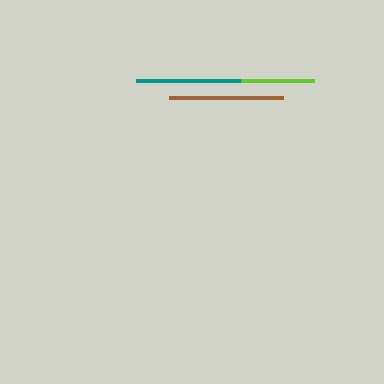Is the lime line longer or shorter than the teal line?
The lime line is longer than the teal line.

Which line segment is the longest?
The lime line is the longest at approximately 138 pixels.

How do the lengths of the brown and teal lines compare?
The brown and teal lines are approximately the same length.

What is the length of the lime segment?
The lime segment is approximately 138 pixels long.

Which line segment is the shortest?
The teal line is the shortest at approximately 104 pixels.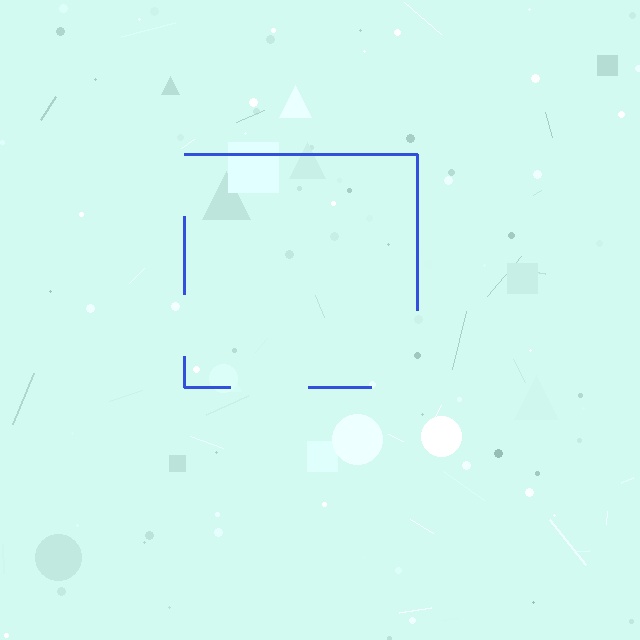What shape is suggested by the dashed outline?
The dashed outline suggests a square.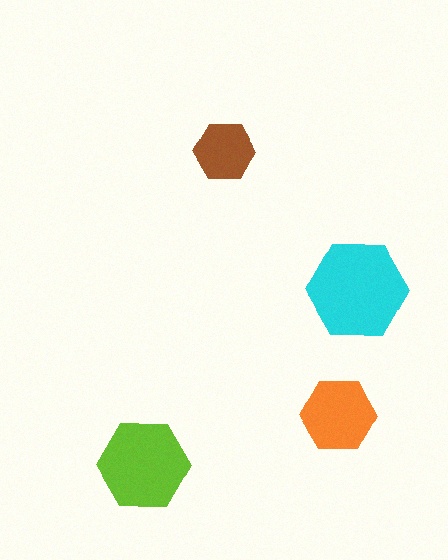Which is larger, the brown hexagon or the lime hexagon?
The lime one.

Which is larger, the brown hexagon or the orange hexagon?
The orange one.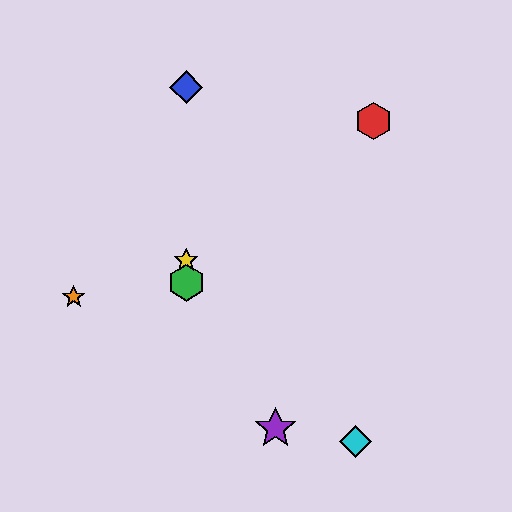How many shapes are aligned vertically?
3 shapes (the blue diamond, the green hexagon, the yellow star) are aligned vertically.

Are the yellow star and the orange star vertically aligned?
No, the yellow star is at x≈186 and the orange star is at x≈74.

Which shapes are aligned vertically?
The blue diamond, the green hexagon, the yellow star are aligned vertically.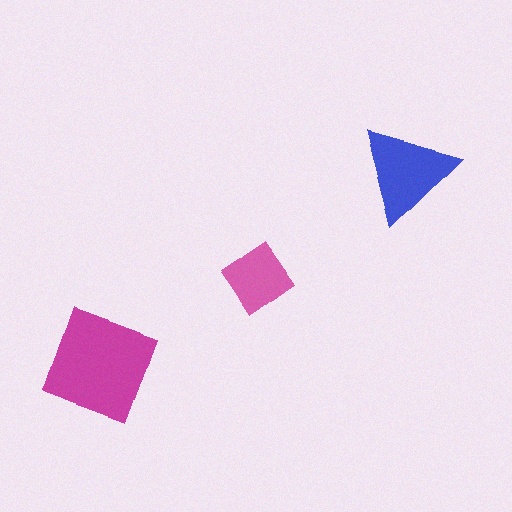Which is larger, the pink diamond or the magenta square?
The magenta square.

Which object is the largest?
The magenta square.